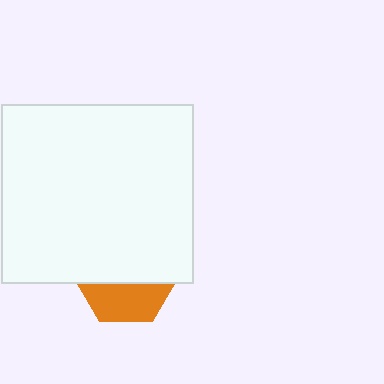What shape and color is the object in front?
The object in front is a white rectangle.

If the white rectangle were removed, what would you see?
You would see the complete orange hexagon.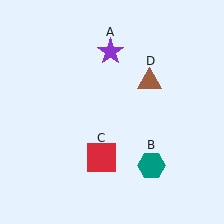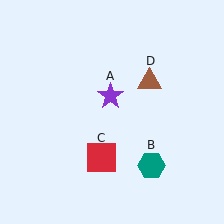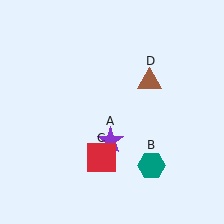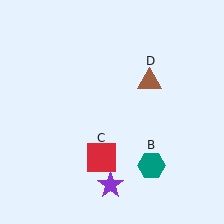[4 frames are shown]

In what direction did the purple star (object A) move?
The purple star (object A) moved down.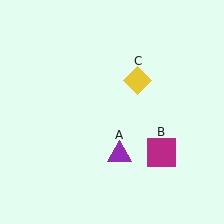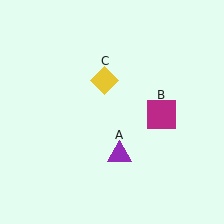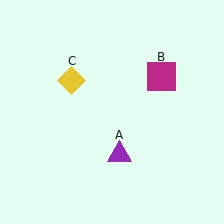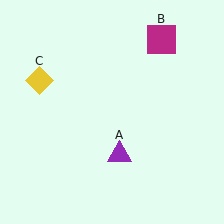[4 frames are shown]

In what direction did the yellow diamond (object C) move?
The yellow diamond (object C) moved left.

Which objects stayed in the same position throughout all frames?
Purple triangle (object A) remained stationary.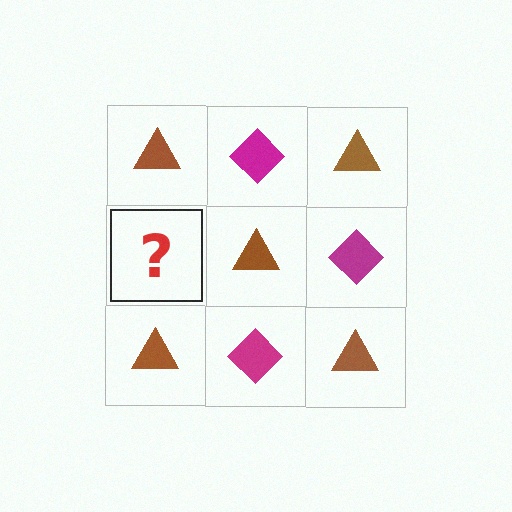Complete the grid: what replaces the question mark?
The question mark should be replaced with a magenta diamond.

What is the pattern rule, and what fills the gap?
The rule is that it alternates brown triangle and magenta diamond in a checkerboard pattern. The gap should be filled with a magenta diamond.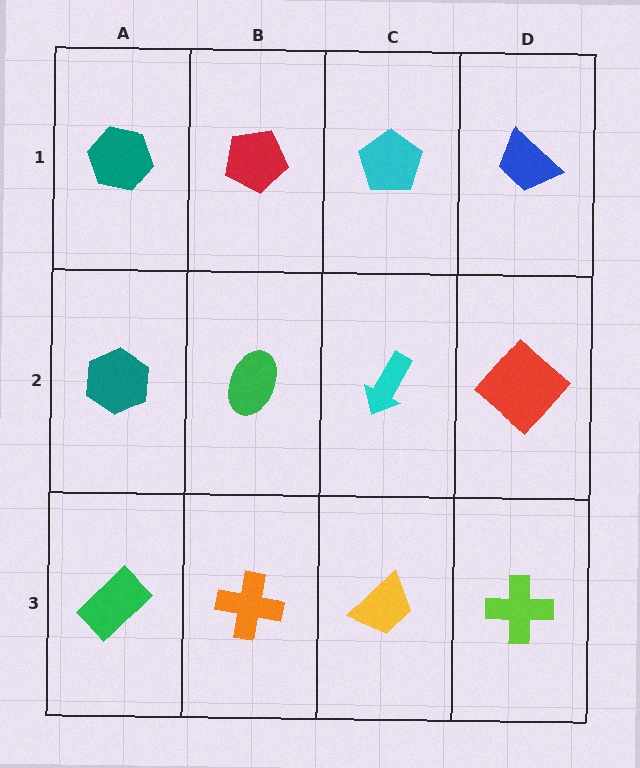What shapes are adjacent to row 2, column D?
A blue trapezoid (row 1, column D), a lime cross (row 3, column D), a cyan arrow (row 2, column C).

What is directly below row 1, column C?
A cyan arrow.